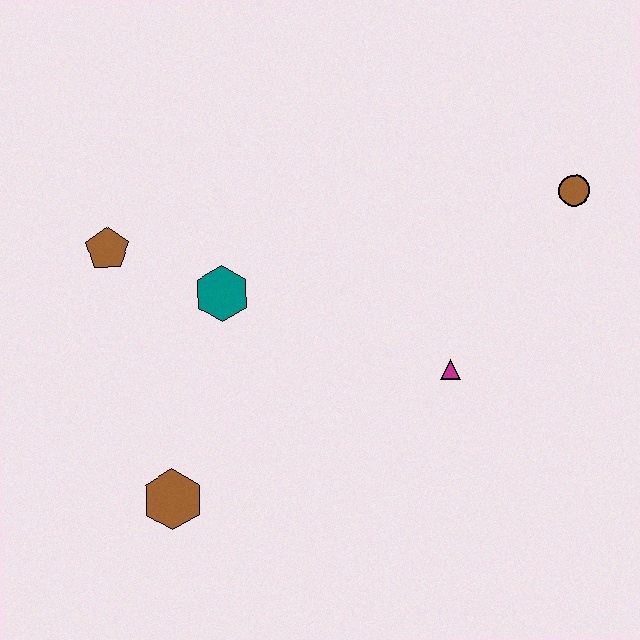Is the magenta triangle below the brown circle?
Yes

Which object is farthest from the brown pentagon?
The brown circle is farthest from the brown pentagon.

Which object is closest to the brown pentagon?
The teal hexagon is closest to the brown pentagon.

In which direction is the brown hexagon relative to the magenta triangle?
The brown hexagon is to the left of the magenta triangle.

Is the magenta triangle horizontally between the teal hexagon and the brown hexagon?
No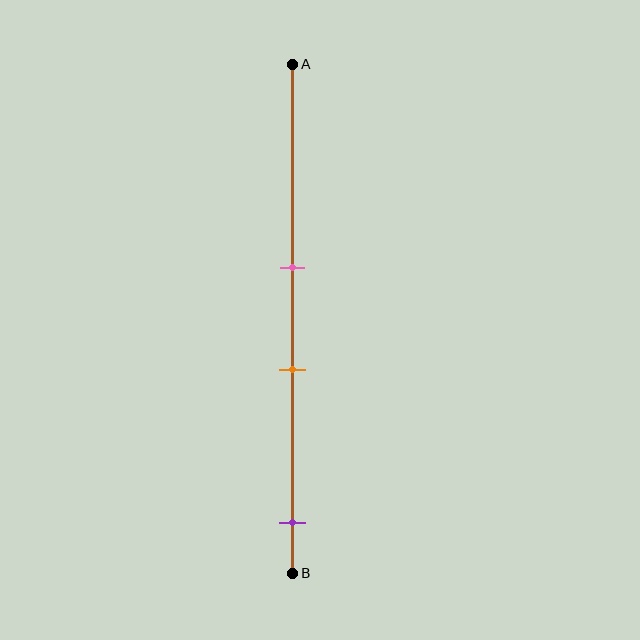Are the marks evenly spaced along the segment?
No, the marks are not evenly spaced.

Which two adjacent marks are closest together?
The pink and orange marks are the closest adjacent pair.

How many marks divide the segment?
There are 3 marks dividing the segment.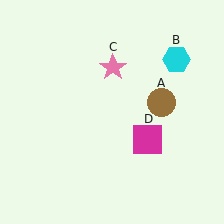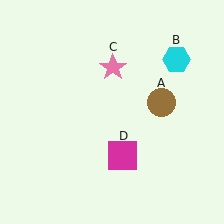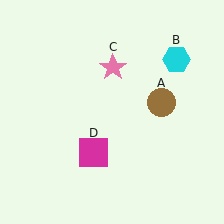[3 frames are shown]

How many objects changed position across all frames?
1 object changed position: magenta square (object D).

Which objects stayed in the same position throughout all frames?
Brown circle (object A) and cyan hexagon (object B) and pink star (object C) remained stationary.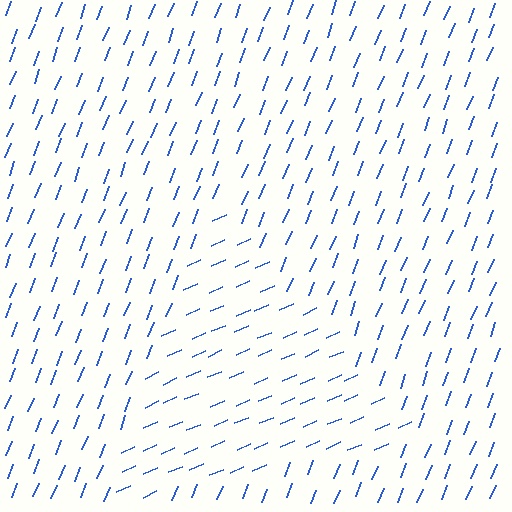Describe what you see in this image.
The image is filled with small blue line segments. A triangle region in the image has lines oriented differently from the surrounding lines, creating a visible texture boundary.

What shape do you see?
I see a triangle.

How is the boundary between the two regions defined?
The boundary is defined purely by a change in line orientation (approximately 45 degrees difference). All lines are the same color and thickness.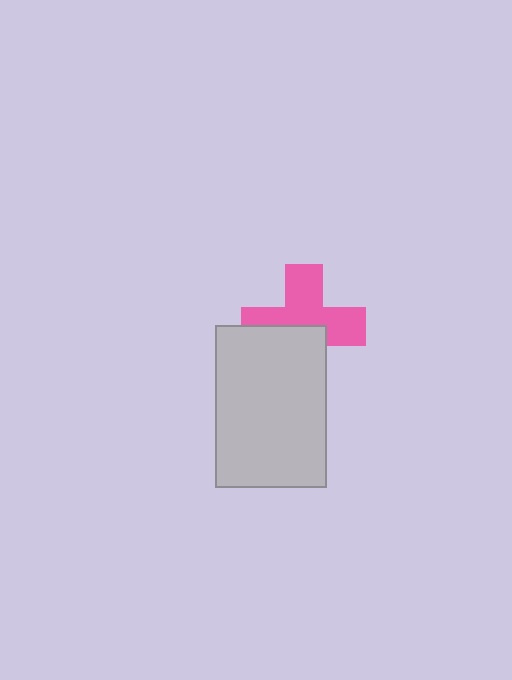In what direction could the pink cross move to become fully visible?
The pink cross could move up. That would shift it out from behind the light gray rectangle entirely.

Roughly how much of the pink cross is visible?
About half of it is visible (roughly 58%).